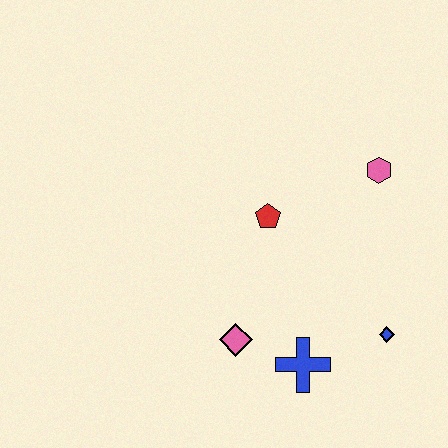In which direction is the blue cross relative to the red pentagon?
The blue cross is below the red pentagon.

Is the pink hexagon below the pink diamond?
No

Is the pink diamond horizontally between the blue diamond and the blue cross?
No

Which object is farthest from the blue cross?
The pink hexagon is farthest from the blue cross.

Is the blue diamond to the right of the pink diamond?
Yes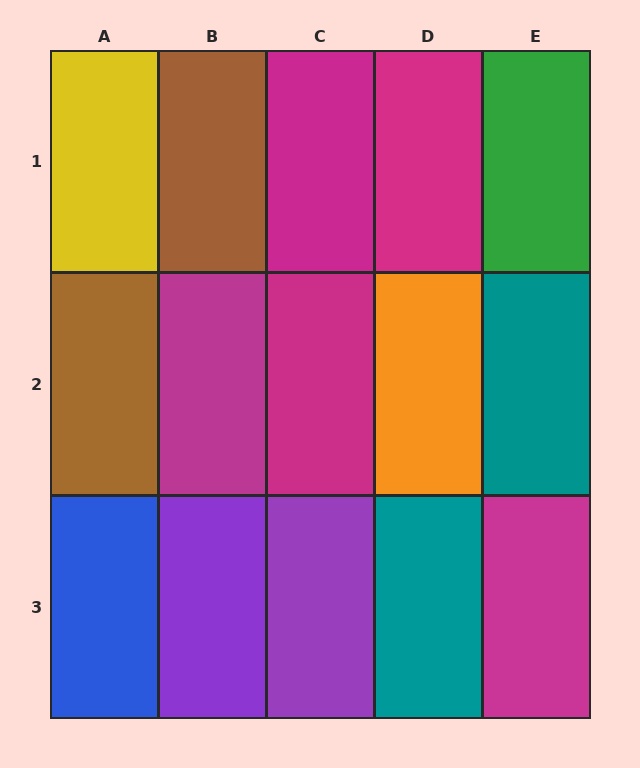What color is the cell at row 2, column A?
Brown.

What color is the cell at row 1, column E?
Green.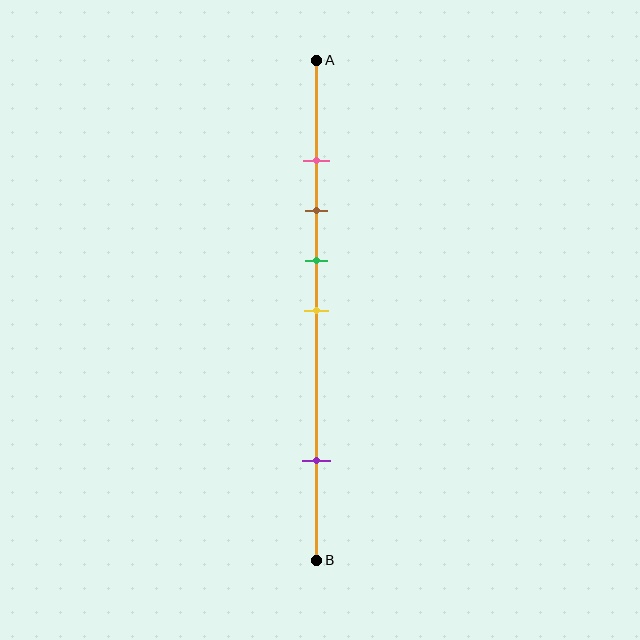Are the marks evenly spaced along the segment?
No, the marks are not evenly spaced.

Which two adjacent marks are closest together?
The pink and brown marks are the closest adjacent pair.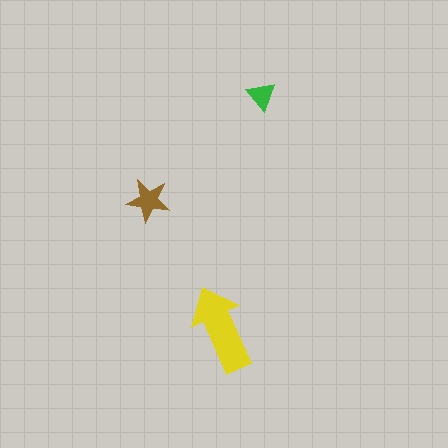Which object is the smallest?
The green triangle.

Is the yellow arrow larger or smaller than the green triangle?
Larger.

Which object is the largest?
The yellow arrow.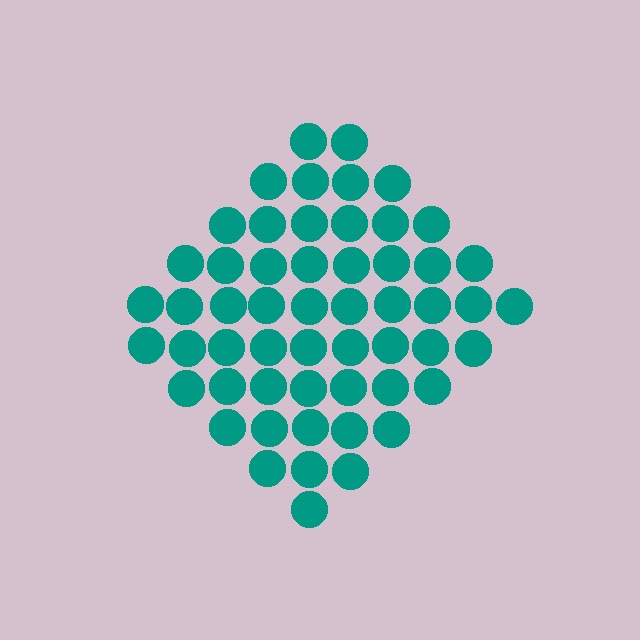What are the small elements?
The small elements are circles.